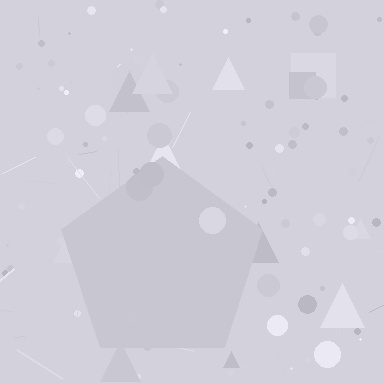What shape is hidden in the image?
A pentagon is hidden in the image.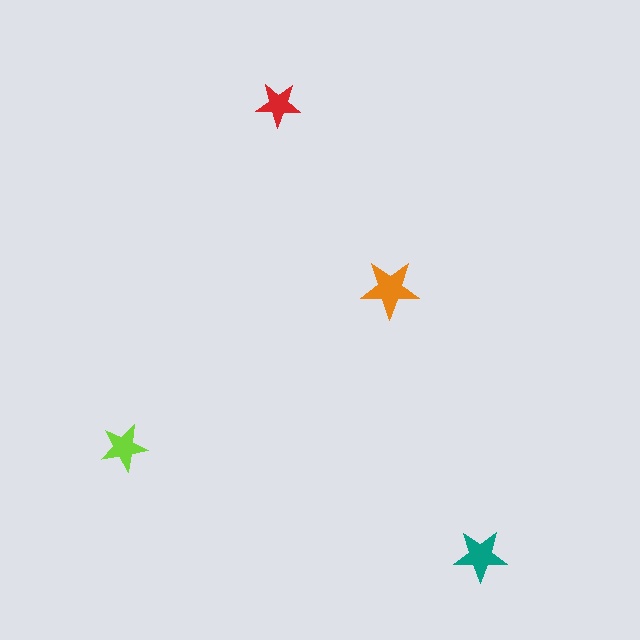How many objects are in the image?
There are 4 objects in the image.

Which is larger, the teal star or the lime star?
The teal one.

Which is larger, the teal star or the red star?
The teal one.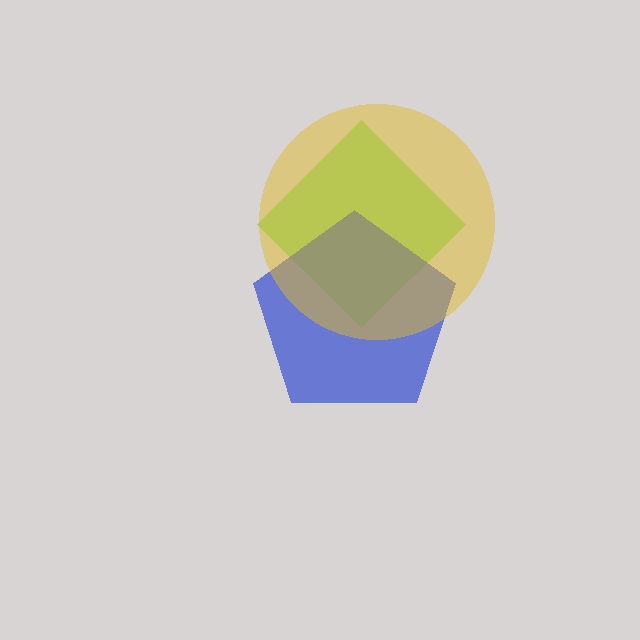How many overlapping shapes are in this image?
There are 3 overlapping shapes in the image.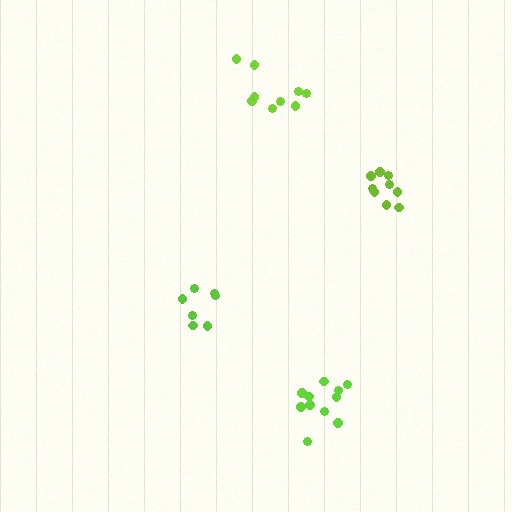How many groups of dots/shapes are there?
There are 4 groups.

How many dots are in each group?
Group 1: 9 dots, Group 2: 11 dots, Group 3: 7 dots, Group 4: 9 dots (36 total).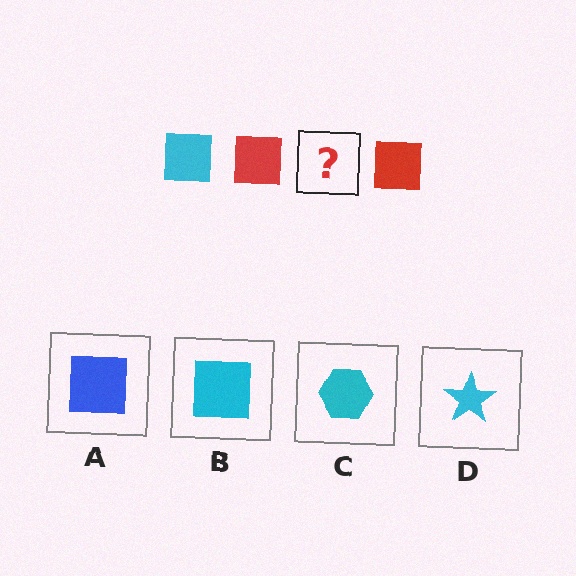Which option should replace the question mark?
Option B.